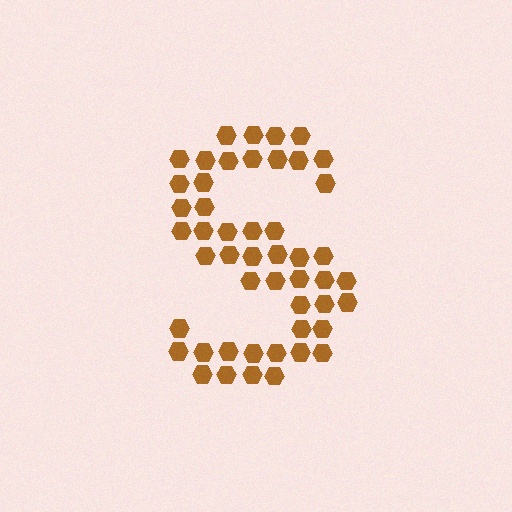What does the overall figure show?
The overall figure shows the letter S.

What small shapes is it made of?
It is made of small hexagons.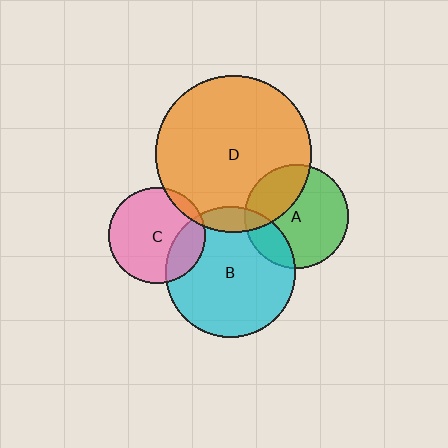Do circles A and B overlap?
Yes.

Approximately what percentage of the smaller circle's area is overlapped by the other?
Approximately 20%.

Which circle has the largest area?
Circle D (orange).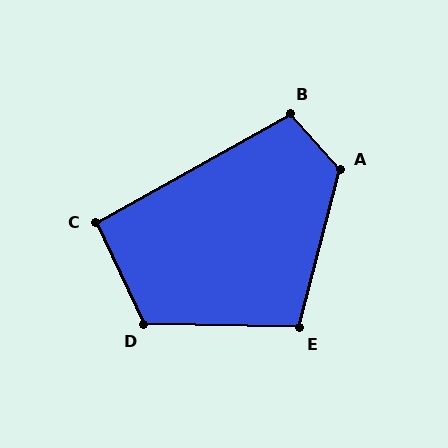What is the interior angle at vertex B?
Approximately 103 degrees (obtuse).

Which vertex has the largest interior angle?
A, at approximately 124 degrees.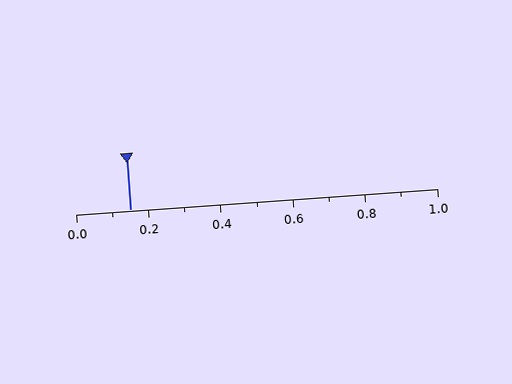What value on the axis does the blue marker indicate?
The marker indicates approximately 0.15.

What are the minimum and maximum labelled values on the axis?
The axis runs from 0.0 to 1.0.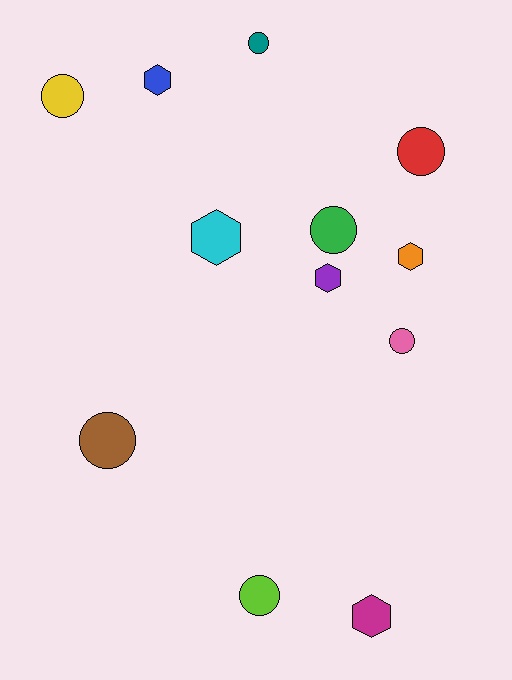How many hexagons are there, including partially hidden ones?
There are 5 hexagons.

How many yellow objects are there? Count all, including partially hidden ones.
There is 1 yellow object.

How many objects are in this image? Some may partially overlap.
There are 12 objects.